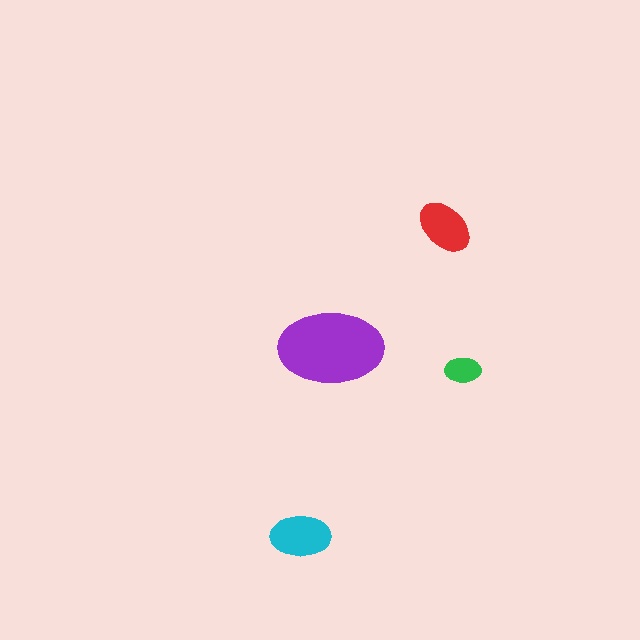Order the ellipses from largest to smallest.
the purple one, the cyan one, the red one, the green one.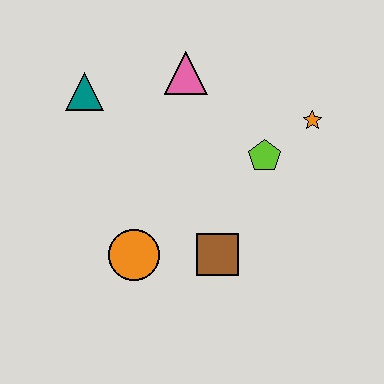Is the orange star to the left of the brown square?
No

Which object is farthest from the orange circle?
The orange star is farthest from the orange circle.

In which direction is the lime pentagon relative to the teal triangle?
The lime pentagon is to the right of the teal triangle.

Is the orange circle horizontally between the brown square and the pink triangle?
No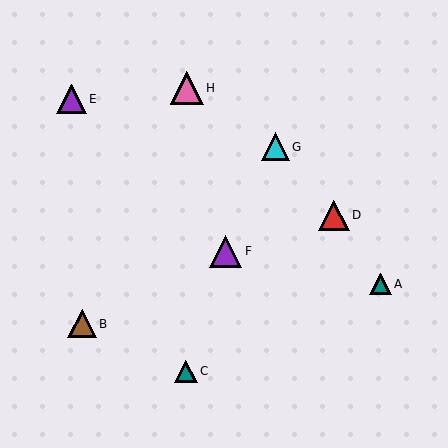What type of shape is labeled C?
Shape C is a teal triangle.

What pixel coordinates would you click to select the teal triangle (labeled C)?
Click at (186, 371) to select the teal triangle C.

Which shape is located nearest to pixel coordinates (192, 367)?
The teal triangle (labeled C) at (186, 371) is nearest to that location.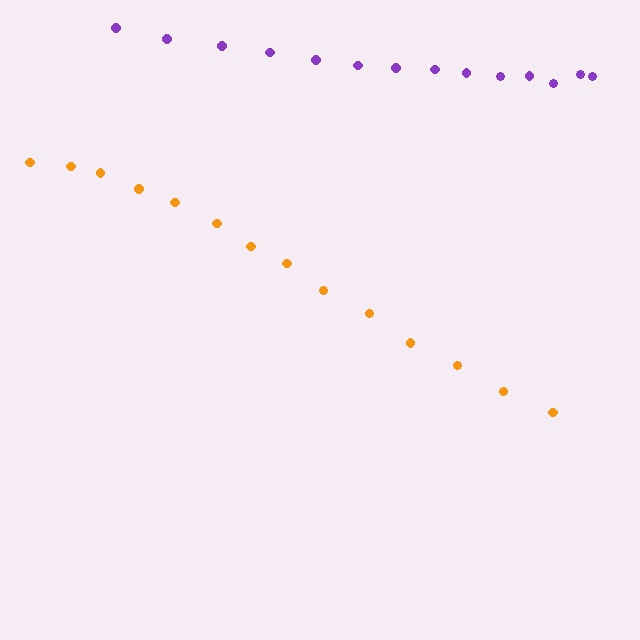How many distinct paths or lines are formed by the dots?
There are 2 distinct paths.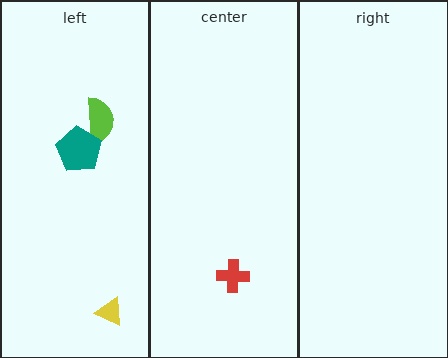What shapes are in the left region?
The lime semicircle, the teal pentagon, the yellow triangle.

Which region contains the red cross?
The center region.